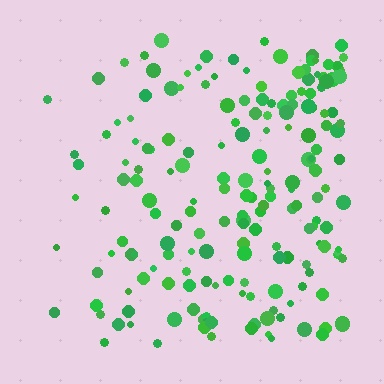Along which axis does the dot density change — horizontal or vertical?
Horizontal.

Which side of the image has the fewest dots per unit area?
The left.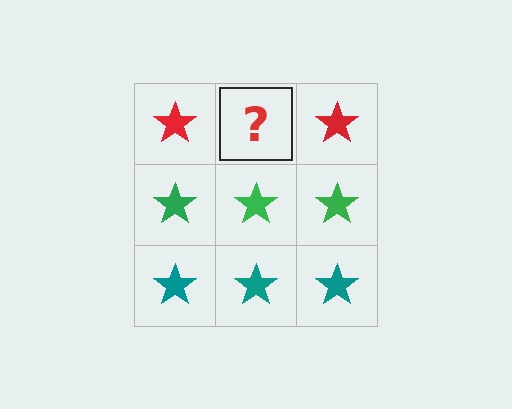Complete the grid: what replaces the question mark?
The question mark should be replaced with a red star.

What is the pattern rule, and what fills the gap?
The rule is that each row has a consistent color. The gap should be filled with a red star.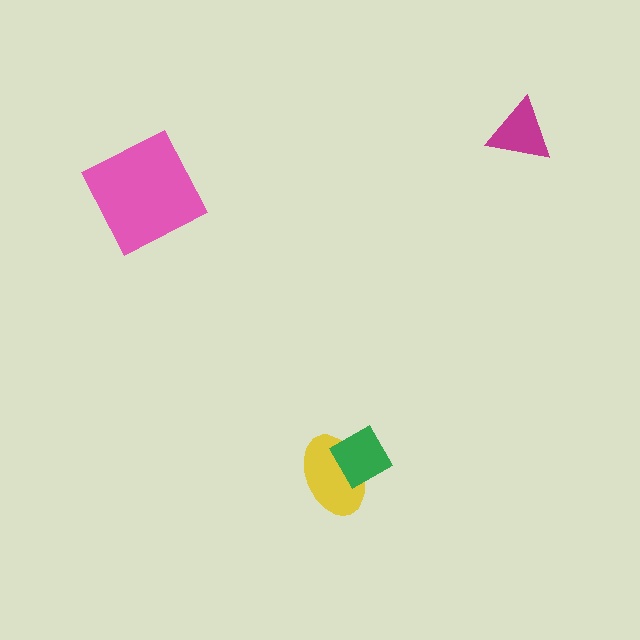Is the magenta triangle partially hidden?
No, no other shape covers it.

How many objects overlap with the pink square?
0 objects overlap with the pink square.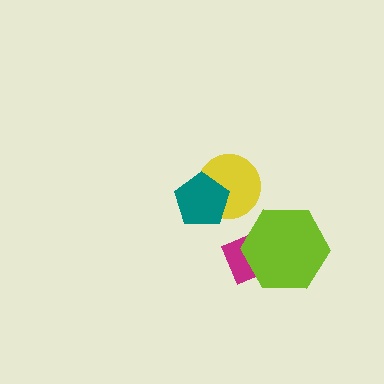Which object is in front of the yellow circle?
The teal pentagon is in front of the yellow circle.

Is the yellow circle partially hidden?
Yes, it is partially covered by another shape.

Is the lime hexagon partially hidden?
No, no other shape covers it.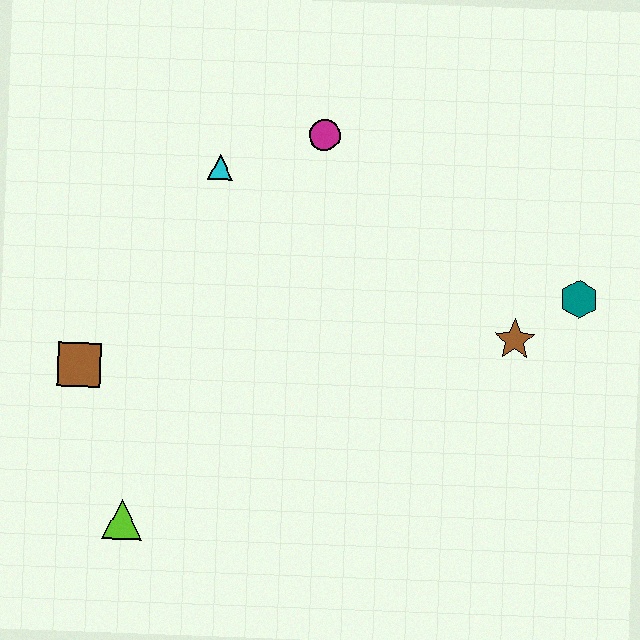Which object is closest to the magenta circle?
The cyan triangle is closest to the magenta circle.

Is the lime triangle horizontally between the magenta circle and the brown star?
No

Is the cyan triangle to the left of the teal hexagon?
Yes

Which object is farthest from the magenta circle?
The lime triangle is farthest from the magenta circle.